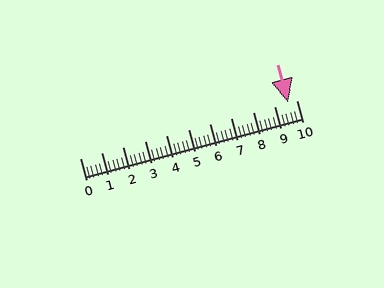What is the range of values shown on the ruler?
The ruler shows values from 0 to 10.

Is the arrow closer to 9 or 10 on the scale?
The arrow is closer to 10.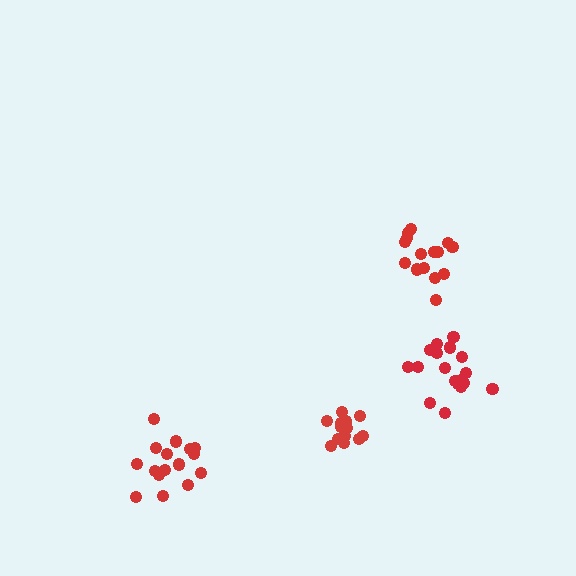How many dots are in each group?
Group 1: 15 dots, Group 2: 16 dots, Group 3: 15 dots, Group 4: 18 dots (64 total).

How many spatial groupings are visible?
There are 4 spatial groupings.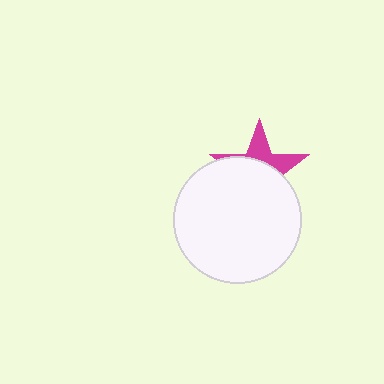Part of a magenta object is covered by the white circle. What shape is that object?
It is a star.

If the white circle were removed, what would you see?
You would see the complete magenta star.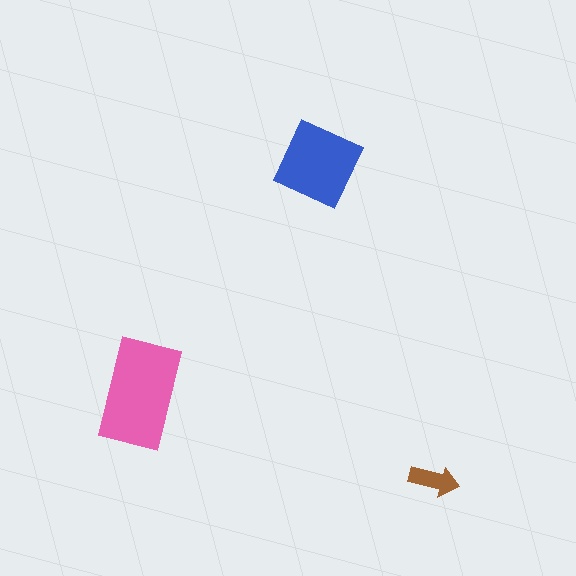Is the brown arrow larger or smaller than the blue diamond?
Smaller.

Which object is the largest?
The pink rectangle.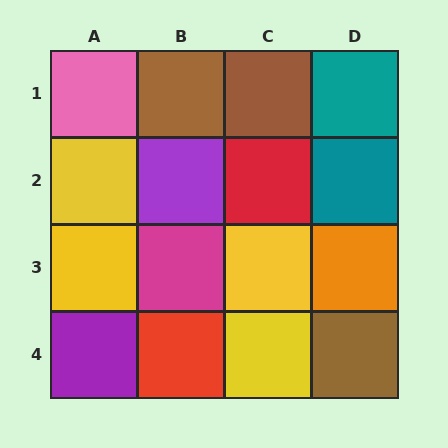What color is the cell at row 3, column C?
Yellow.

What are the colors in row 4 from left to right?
Purple, red, yellow, brown.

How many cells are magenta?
1 cell is magenta.